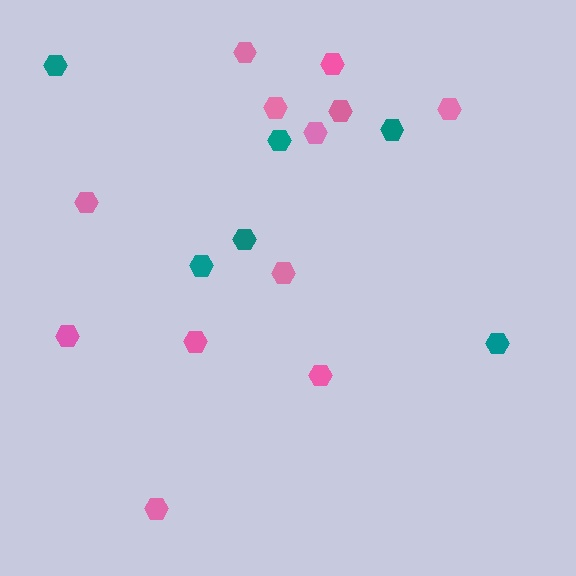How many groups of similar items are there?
There are 2 groups: one group of pink hexagons (12) and one group of teal hexagons (6).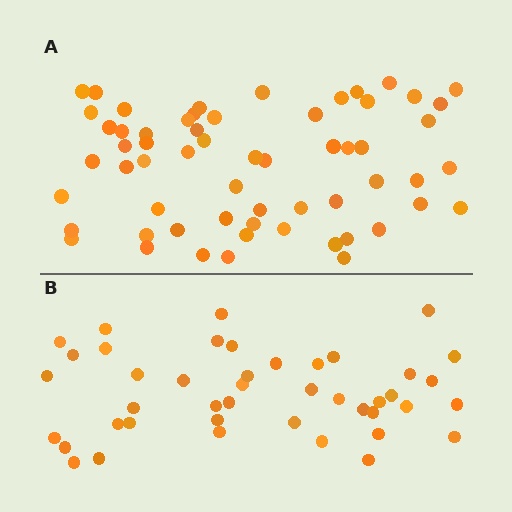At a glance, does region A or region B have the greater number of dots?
Region A (the top region) has more dots.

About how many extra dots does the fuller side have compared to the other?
Region A has approximately 15 more dots than region B.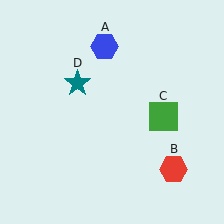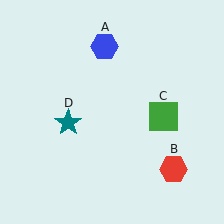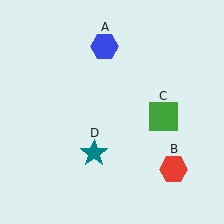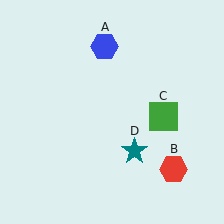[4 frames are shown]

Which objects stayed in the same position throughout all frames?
Blue hexagon (object A) and red hexagon (object B) and green square (object C) remained stationary.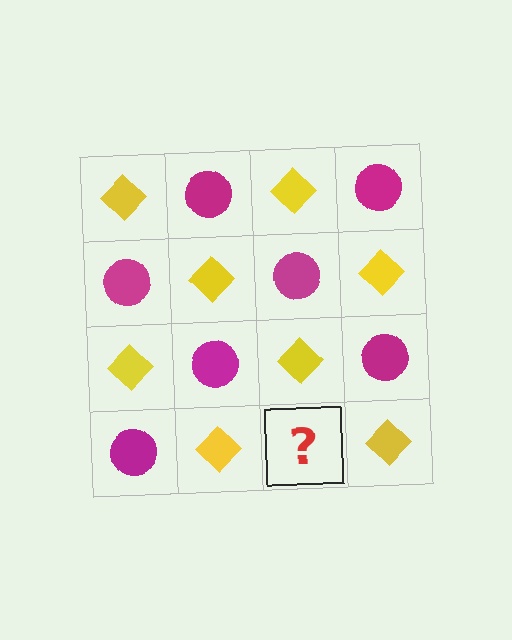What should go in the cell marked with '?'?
The missing cell should contain a magenta circle.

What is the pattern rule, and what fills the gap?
The rule is that it alternates yellow diamond and magenta circle in a checkerboard pattern. The gap should be filled with a magenta circle.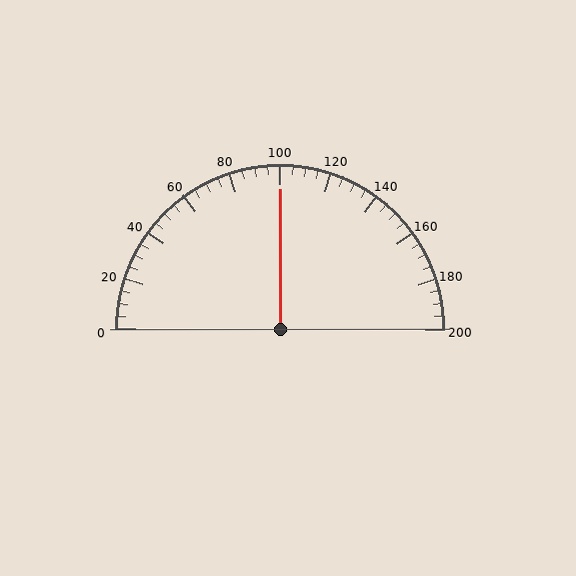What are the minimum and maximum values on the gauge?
The gauge ranges from 0 to 200.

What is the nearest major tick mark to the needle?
The nearest major tick mark is 100.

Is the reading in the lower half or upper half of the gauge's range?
The reading is in the upper half of the range (0 to 200).